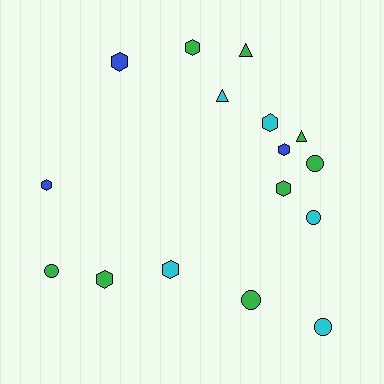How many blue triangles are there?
There are no blue triangles.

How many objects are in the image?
There are 16 objects.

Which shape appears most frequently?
Hexagon, with 8 objects.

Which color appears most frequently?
Green, with 8 objects.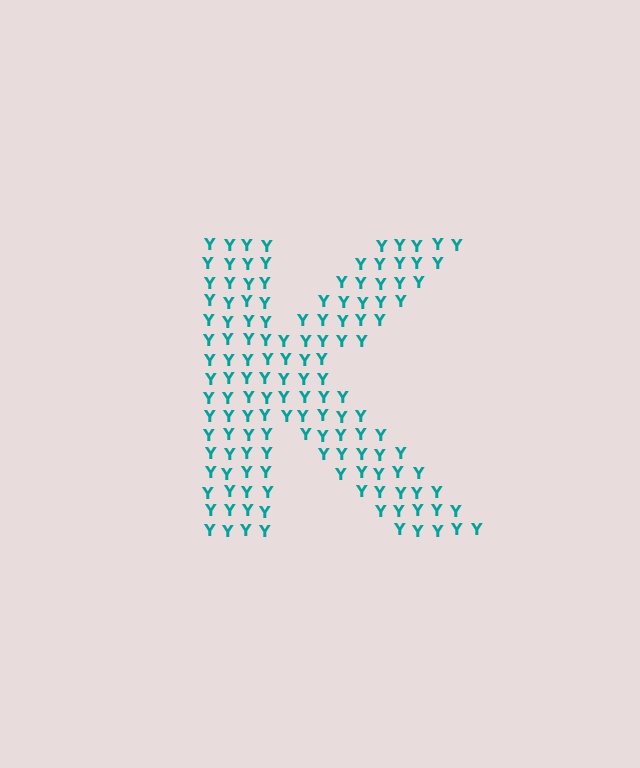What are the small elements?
The small elements are letter Y's.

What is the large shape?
The large shape is the letter K.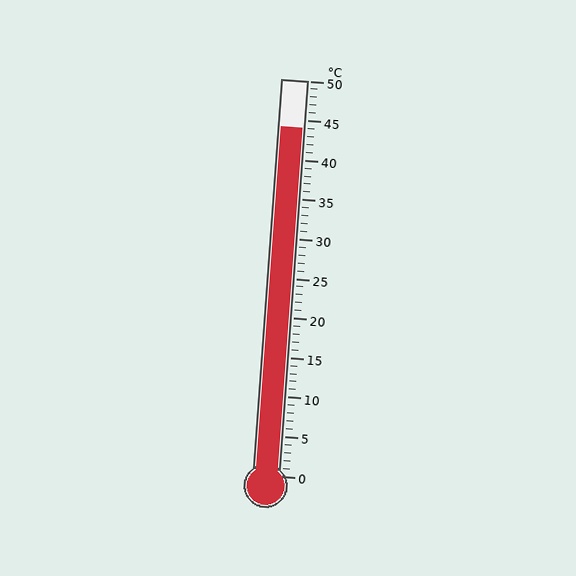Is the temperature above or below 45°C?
The temperature is below 45°C.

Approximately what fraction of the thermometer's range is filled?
The thermometer is filled to approximately 90% of its range.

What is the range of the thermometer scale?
The thermometer scale ranges from 0°C to 50°C.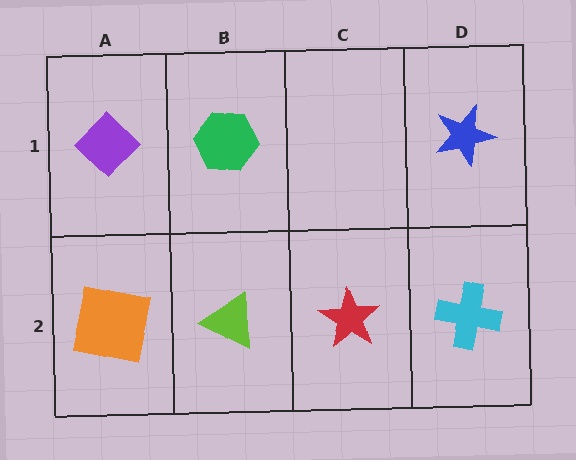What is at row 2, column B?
A lime triangle.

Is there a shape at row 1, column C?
No, that cell is empty.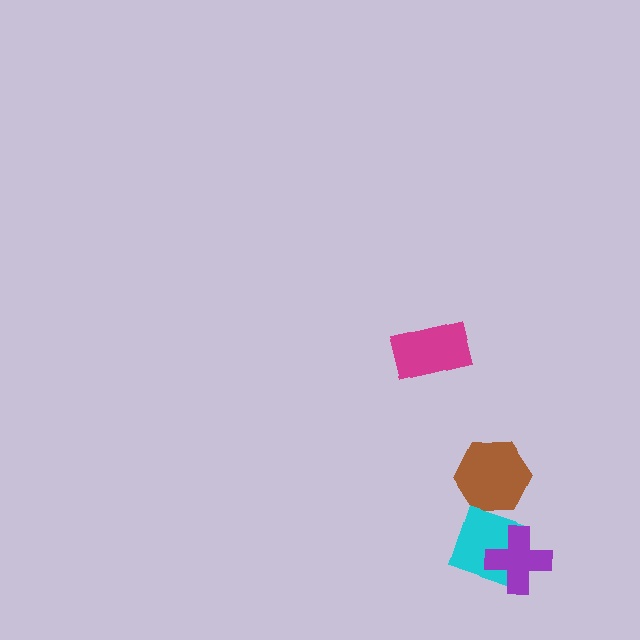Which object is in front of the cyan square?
The purple cross is in front of the cyan square.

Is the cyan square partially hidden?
Yes, it is partially covered by another shape.